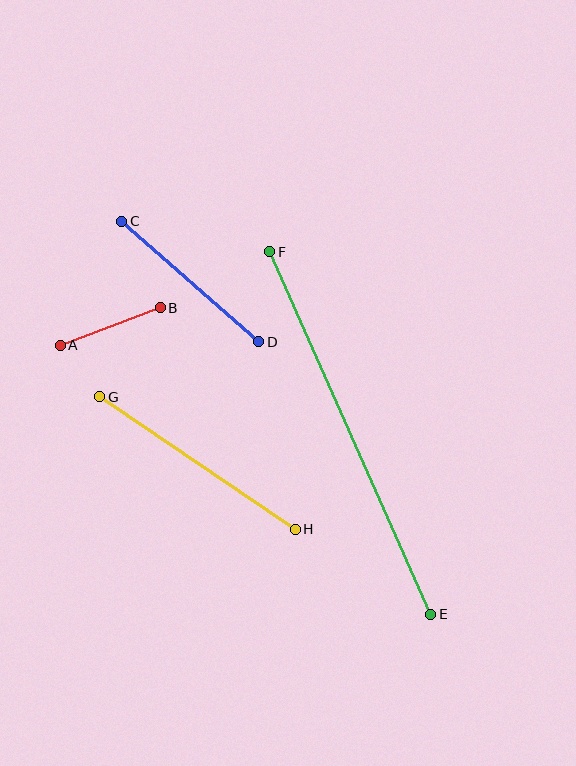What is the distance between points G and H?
The distance is approximately 236 pixels.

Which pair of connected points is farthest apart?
Points E and F are farthest apart.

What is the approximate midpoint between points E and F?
The midpoint is at approximately (350, 433) pixels.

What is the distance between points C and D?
The distance is approximately 182 pixels.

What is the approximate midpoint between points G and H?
The midpoint is at approximately (198, 463) pixels.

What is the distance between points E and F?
The distance is approximately 397 pixels.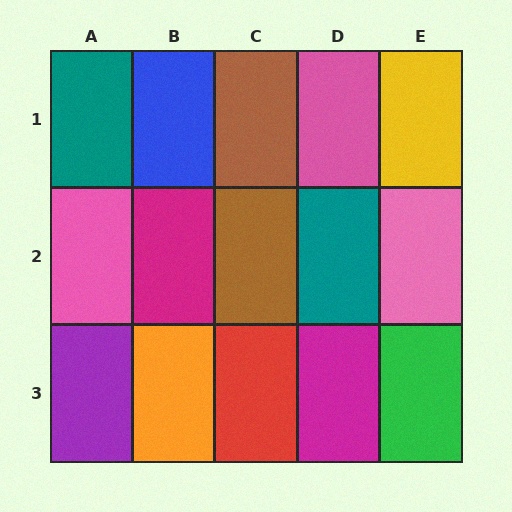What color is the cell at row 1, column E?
Yellow.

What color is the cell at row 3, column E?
Green.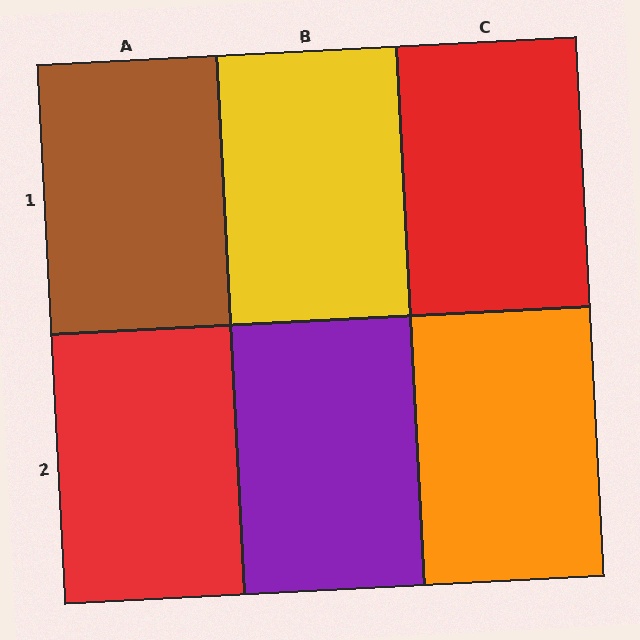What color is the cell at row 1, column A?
Brown.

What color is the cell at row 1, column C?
Red.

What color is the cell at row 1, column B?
Yellow.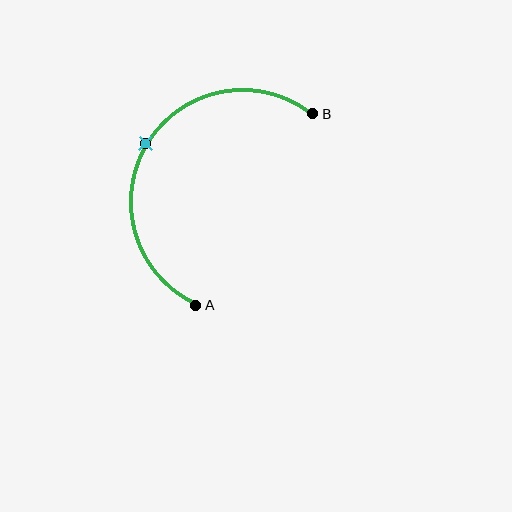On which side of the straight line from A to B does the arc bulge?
The arc bulges to the left of the straight line connecting A and B.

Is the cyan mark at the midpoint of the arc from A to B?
Yes. The cyan mark lies on the arc at equal arc-length from both A and B — it is the arc midpoint.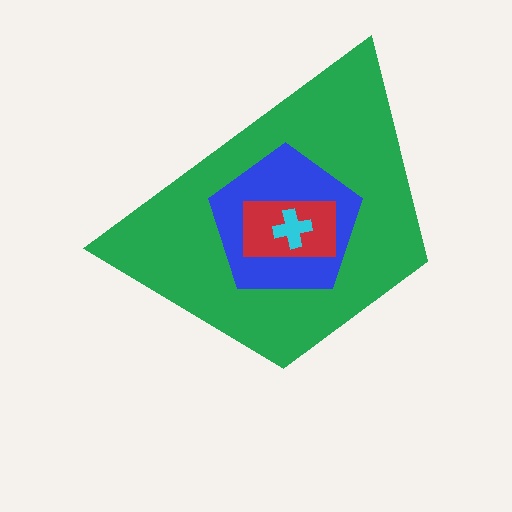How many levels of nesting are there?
4.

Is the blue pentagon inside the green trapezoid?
Yes.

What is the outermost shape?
The green trapezoid.